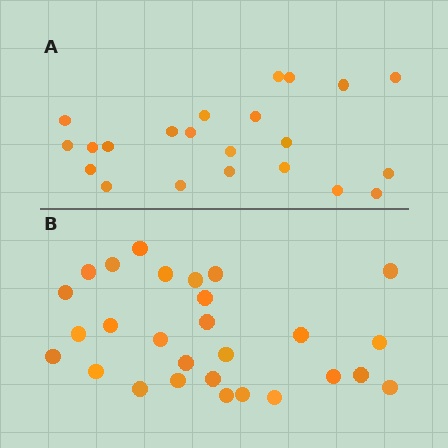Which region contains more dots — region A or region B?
Region B (the bottom region) has more dots.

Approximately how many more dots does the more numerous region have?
Region B has about 6 more dots than region A.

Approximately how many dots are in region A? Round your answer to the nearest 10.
About 20 dots. (The exact count is 22, which rounds to 20.)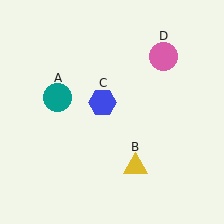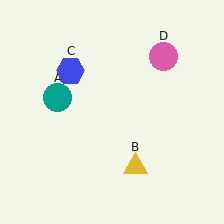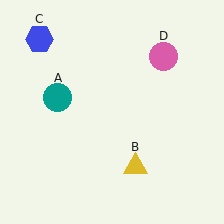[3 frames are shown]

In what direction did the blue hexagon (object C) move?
The blue hexagon (object C) moved up and to the left.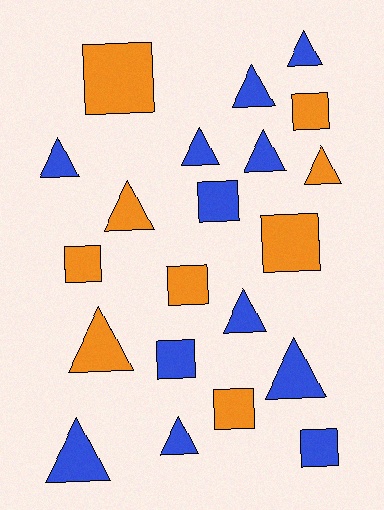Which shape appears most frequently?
Triangle, with 12 objects.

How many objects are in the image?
There are 21 objects.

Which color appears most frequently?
Blue, with 12 objects.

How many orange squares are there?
There are 6 orange squares.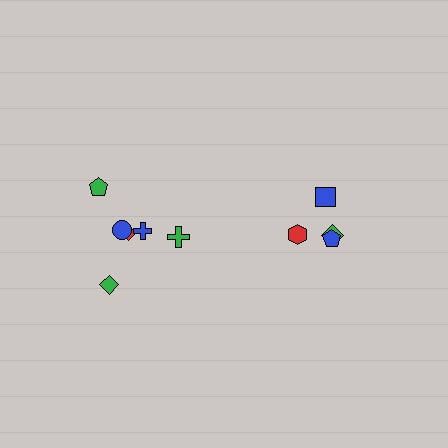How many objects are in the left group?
There are 6 objects.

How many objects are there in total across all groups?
There are 10 objects.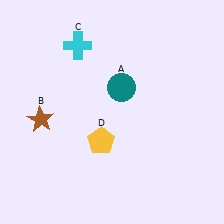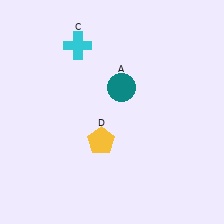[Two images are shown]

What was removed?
The brown star (B) was removed in Image 2.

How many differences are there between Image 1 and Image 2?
There is 1 difference between the two images.